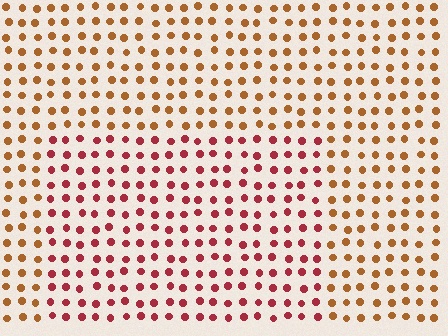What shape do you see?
I see a rectangle.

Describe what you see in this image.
The image is filled with small brown elements in a uniform arrangement. A rectangle-shaped region is visible where the elements are tinted to a slightly different hue, forming a subtle color boundary.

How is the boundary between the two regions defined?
The boundary is defined purely by a slight shift in hue (about 37 degrees). Spacing, size, and orientation are identical on both sides.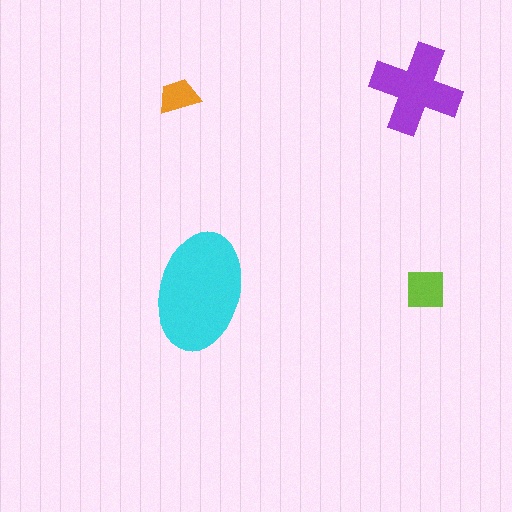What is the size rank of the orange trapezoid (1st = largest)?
4th.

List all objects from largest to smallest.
The cyan ellipse, the purple cross, the lime square, the orange trapezoid.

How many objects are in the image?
There are 4 objects in the image.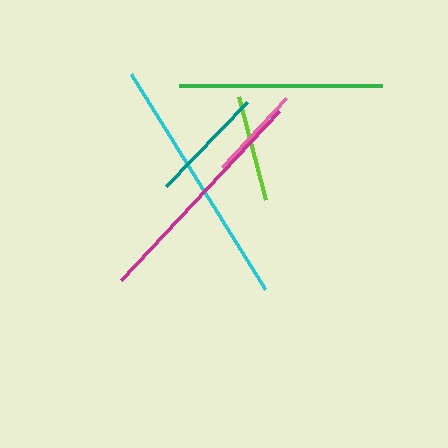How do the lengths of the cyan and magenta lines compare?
The cyan and magenta lines are approximately the same length.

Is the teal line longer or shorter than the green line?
The green line is longer than the teal line.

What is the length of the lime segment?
The lime segment is approximately 106 pixels long.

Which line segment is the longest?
The cyan line is the longest at approximately 254 pixels.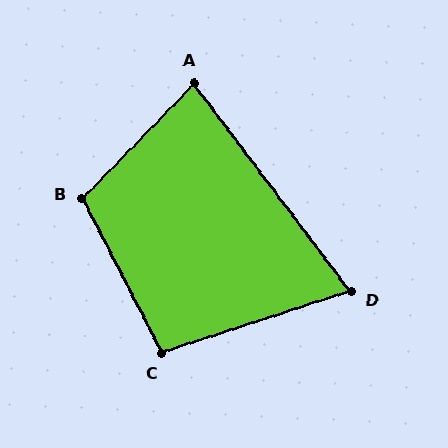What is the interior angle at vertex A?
Approximately 81 degrees (acute).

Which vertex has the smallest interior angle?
D, at approximately 71 degrees.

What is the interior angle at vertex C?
Approximately 99 degrees (obtuse).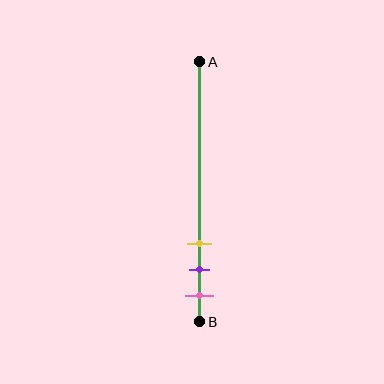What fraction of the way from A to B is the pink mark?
The pink mark is approximately 90% (0.9) of the way from A to B.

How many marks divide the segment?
There are 3 marks dividing the segment.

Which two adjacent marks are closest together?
The purple and pink marks are the closest adjacent pair.